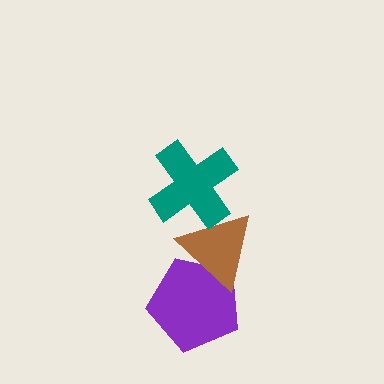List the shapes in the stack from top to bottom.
From top to bottom: the teal cross, the brown triangle, the purple pentagon.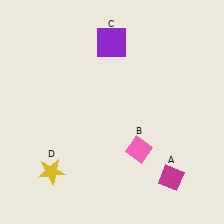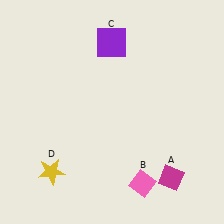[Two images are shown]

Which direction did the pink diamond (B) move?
The pink diamond (B) moved down.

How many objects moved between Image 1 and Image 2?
1 object moved between the two images.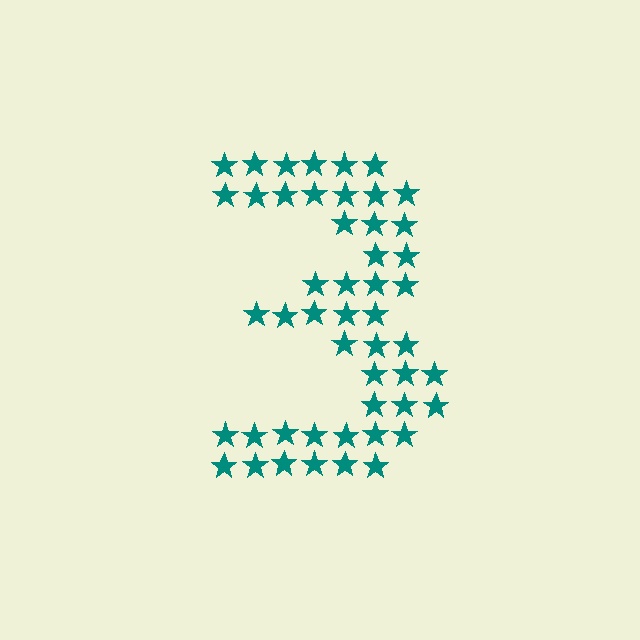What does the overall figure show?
The overall figure shows the digit 3.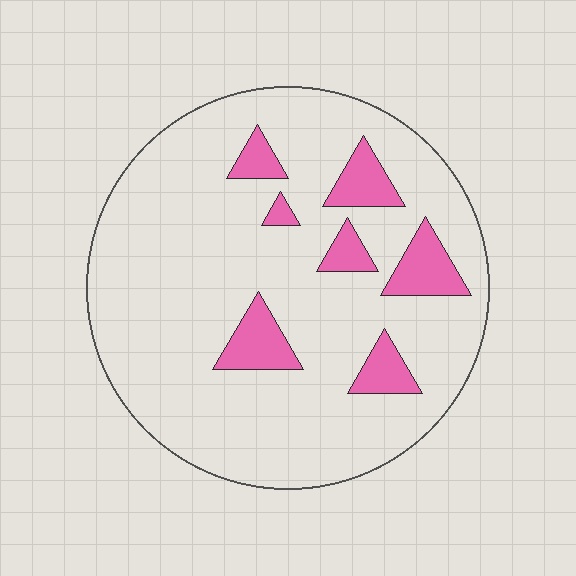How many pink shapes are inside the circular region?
7.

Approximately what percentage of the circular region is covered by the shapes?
Approximately 15%.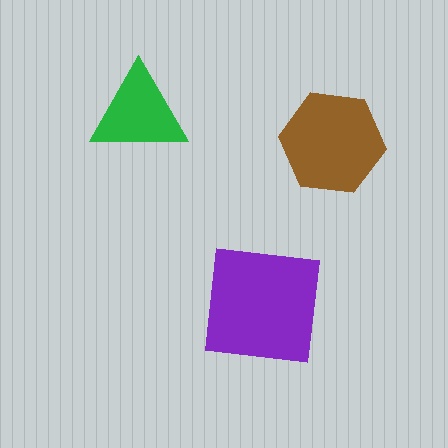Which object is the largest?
The purple square.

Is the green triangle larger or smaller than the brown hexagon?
Smaller.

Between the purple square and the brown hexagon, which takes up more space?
The purple square.